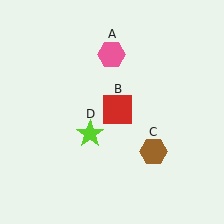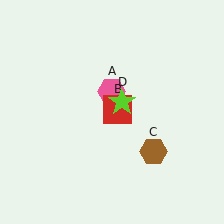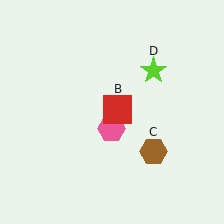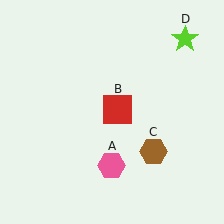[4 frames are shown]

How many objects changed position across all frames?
2 objects changed position: pink hexagon (object A), lime star (object D).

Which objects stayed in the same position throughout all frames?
Red square (object B) and brown hexagon (object C) remained stationary.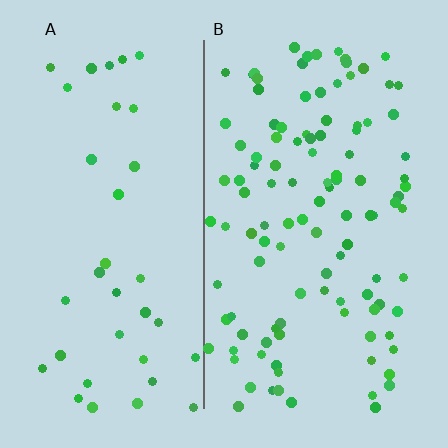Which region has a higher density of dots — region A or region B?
B (the right).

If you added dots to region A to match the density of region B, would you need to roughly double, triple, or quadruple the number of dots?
Approximately triple.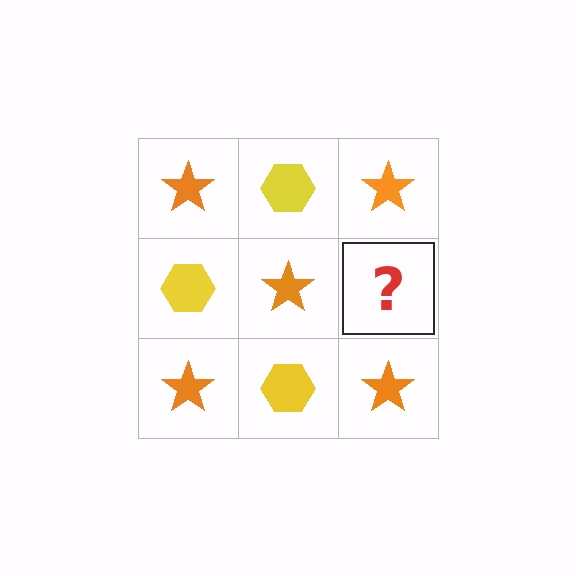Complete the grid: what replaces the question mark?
The question mark should be replaced with a yellow hexagon.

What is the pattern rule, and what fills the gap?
The rule is that it alternates orange star and yellow hexagon in a checkerboard pattern. The gap should be filled with a yellow hexagon.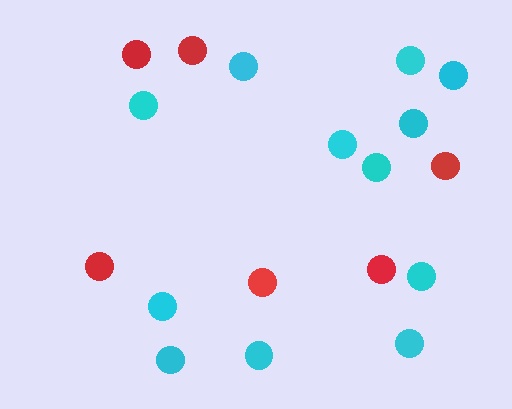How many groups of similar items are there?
There are 2 groups: one group of red circles (6) and one group of cyan circles (12).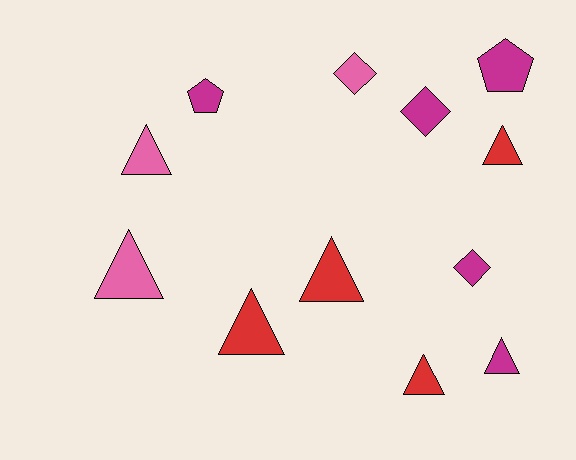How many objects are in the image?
There are 12 objects.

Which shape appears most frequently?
Triangle, with 7 objects.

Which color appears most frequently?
Magenta, with 5 objects.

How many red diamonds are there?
There are no red diamonds.